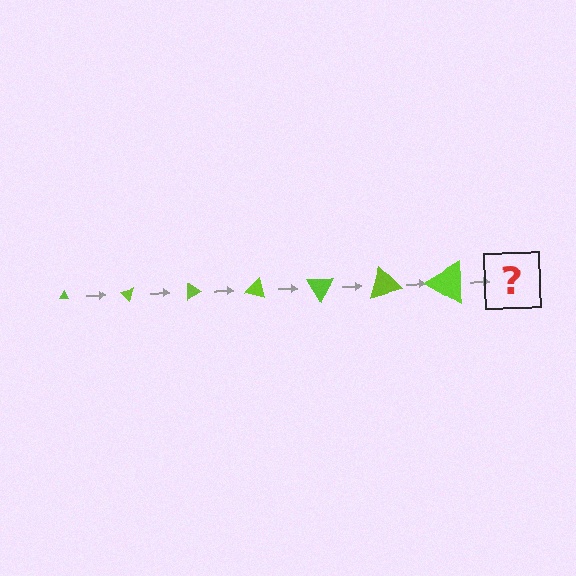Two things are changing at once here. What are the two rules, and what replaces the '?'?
The two rules are that the triangle grows larger each step and it rotates 45 degrees each step. The '?' should be a triangle, larger than the previous one and rotated 315 degrees from the start.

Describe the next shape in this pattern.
It should be a triangle, larger than the previous one and rotated 315 degrees from the start.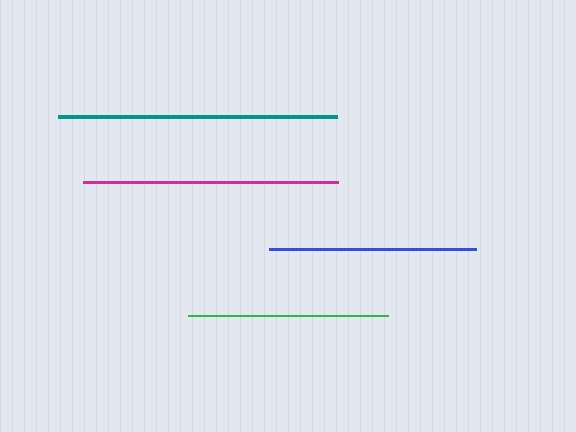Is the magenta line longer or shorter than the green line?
The magenta line is longer than the green line.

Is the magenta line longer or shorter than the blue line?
The magenta line is longer than the blue line.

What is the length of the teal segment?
The teal segment is approximately 278 pixels long.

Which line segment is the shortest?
The green line is the shortest at approximately 201 pixels.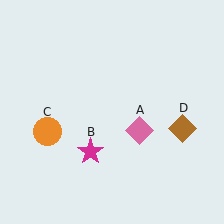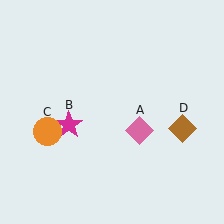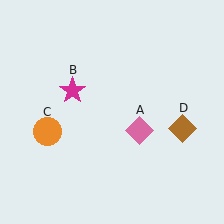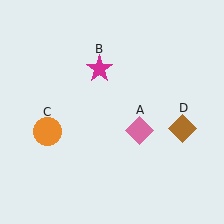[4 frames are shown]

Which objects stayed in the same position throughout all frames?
Pink diamond (object A) and orange circle (object C) and brown diamond (object D) remained stationary.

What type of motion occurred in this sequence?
The magenta star (object B) rotated clockwise around the center of the scene.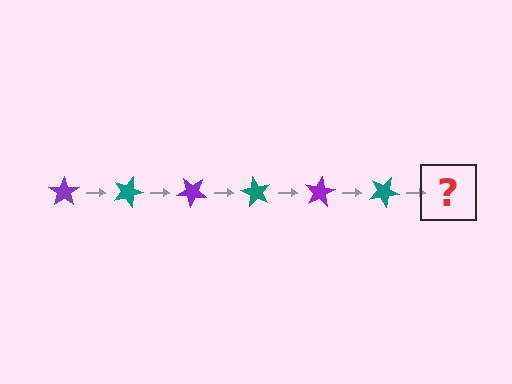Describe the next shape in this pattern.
It should be a purple star, rotated 120 degrees from the start.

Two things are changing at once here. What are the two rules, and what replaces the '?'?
The two rules are that it rotates 20 degrees each step and the color cycles through purple and teal. The '?' should be a purple star, rotated 120 degrees from the start.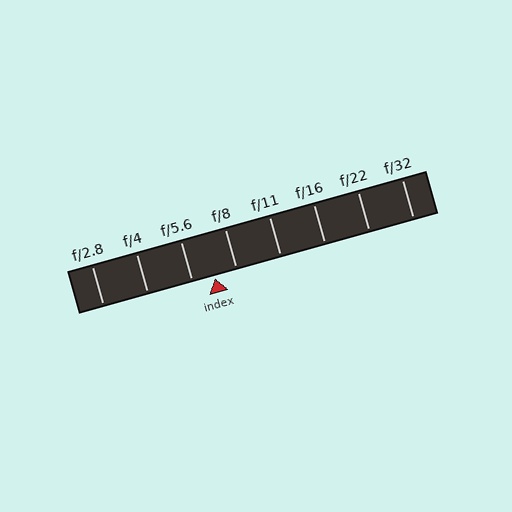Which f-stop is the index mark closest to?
The index mark is closest to f/8.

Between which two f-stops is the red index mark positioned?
The index mark is between f/5.6 and f/8.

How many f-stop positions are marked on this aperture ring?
There are 8 f-stop positions marked.